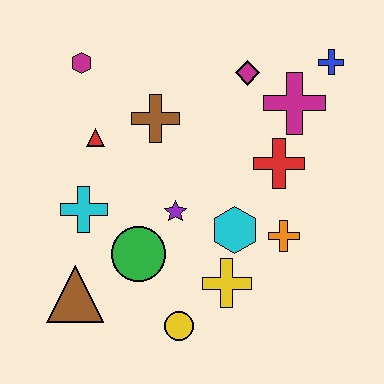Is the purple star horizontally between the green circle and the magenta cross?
Yes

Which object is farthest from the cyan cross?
The blue cross is farthest from the cyan cross.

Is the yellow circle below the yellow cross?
Yes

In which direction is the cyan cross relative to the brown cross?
The cyan cross is below the brown cross.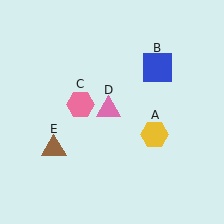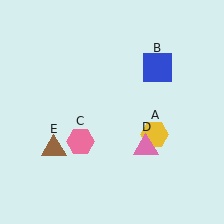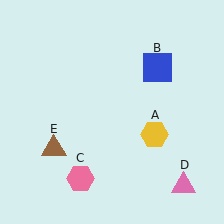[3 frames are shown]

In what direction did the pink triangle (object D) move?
The pink triangle (object D) moved down and to the right.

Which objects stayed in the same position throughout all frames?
Yellow hexagon (object A) and blue square (object B) and brown triangle (object E) remained stationary.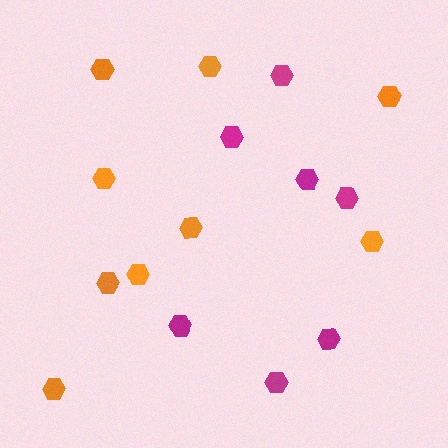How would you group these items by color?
There are 2 groups: one group of magenta hexagons (7) and one group of orange hexagons (9).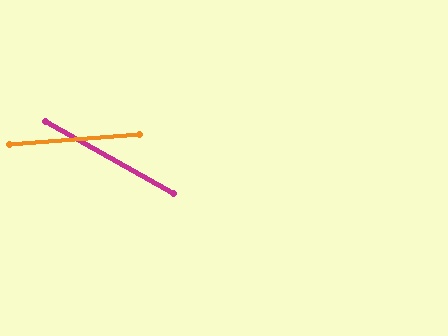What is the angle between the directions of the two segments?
Approximately 34 degrees.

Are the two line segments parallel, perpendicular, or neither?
Neither parallel nor perpendicular — they differ by about 34°.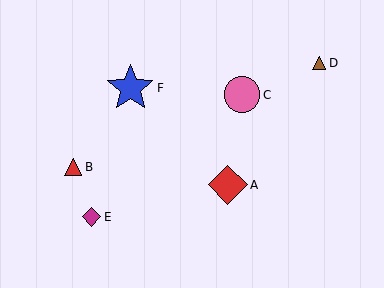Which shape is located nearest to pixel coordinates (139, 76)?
The blue star (labeled F) at (130, 88) is nearest to that location.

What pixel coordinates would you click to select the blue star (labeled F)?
Click at (130, 88) to select the blue star F.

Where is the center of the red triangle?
The center of the red triangle is at (73, 167).